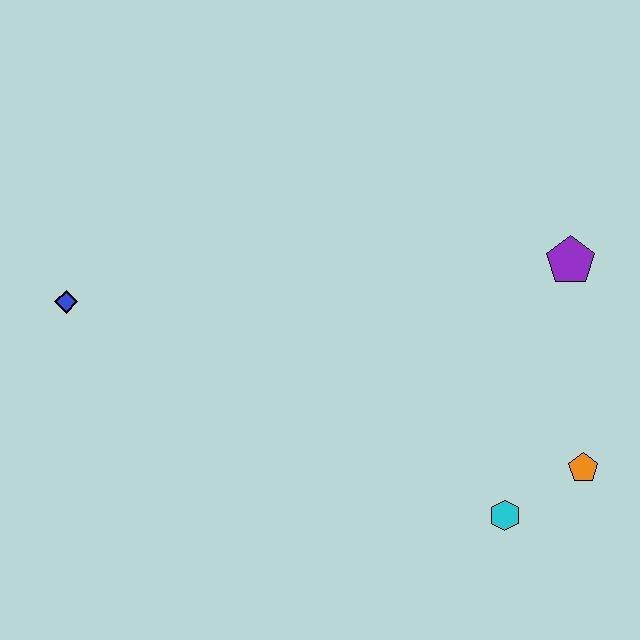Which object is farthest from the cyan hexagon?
The blue diamond is farthest from the cyan hexagon.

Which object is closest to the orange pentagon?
The cyan hexagon is closest to the orange pentagon.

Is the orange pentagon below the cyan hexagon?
No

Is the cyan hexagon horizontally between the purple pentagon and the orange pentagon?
No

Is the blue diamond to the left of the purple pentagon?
Yes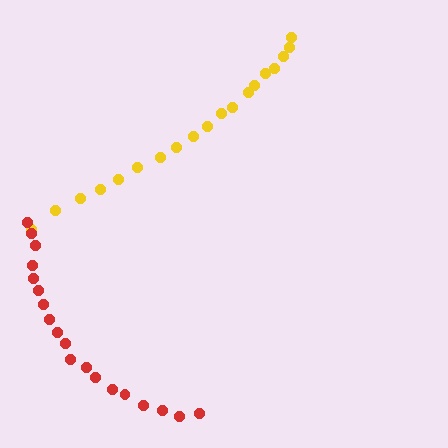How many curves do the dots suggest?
There are 2 distinct paths.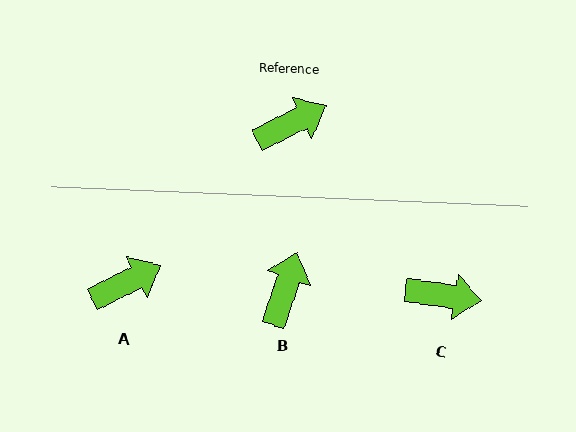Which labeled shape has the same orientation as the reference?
A.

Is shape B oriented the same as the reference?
No, it is off by about 46 degrees.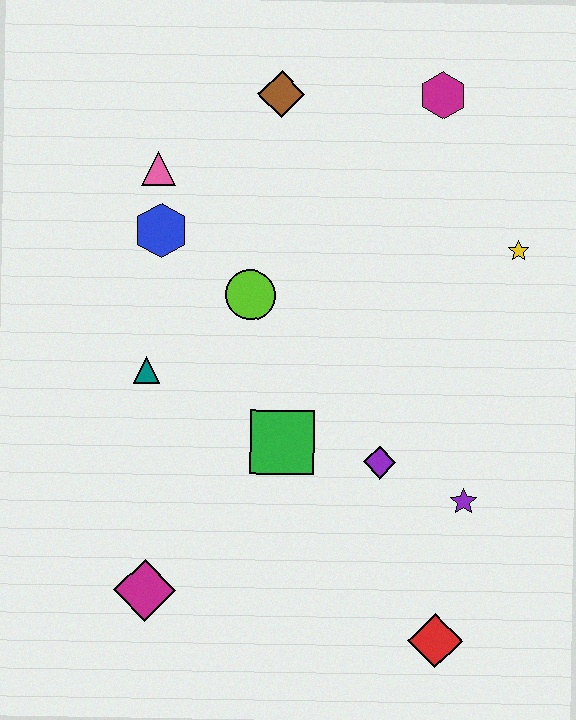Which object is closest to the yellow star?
The magenta hexagon is closest to the yellow star.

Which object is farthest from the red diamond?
The brown diamond is farthest from the red diamond.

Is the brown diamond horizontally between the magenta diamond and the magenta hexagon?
Yes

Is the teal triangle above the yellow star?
No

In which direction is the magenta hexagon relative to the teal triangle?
The magenta hexagon is to the right of the teal triangle.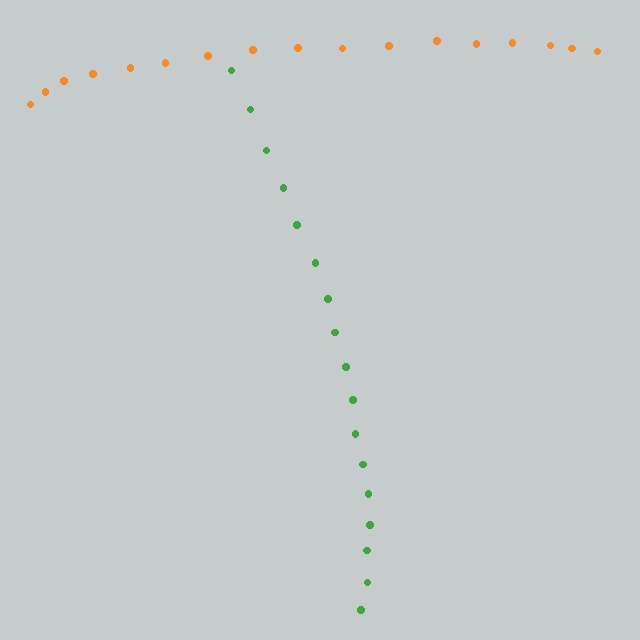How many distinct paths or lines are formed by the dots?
There are 2 distinct paths.